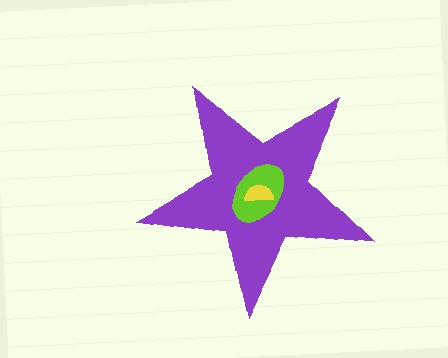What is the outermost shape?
The purple star.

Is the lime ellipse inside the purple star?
Yes.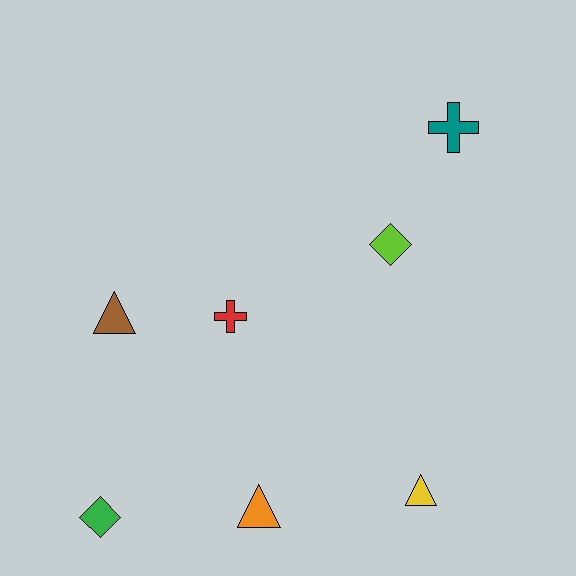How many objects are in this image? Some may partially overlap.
There are 7 objects.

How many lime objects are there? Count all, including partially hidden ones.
There is 1 lime object.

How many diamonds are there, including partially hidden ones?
There are 2 diamonds.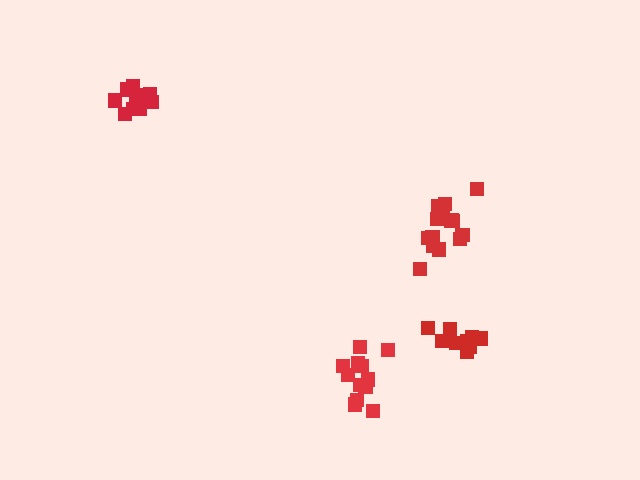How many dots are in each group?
Group 1: 9 dots, Group 2: 14 dots, Group 3: 13 dots, Group 4: 11 dots (47 total).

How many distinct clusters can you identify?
There are 4 distinct clusters.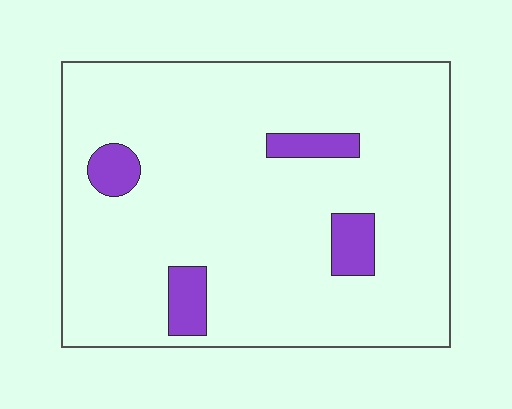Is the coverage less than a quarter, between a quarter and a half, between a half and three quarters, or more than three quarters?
Less than a quarter.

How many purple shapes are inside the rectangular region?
4.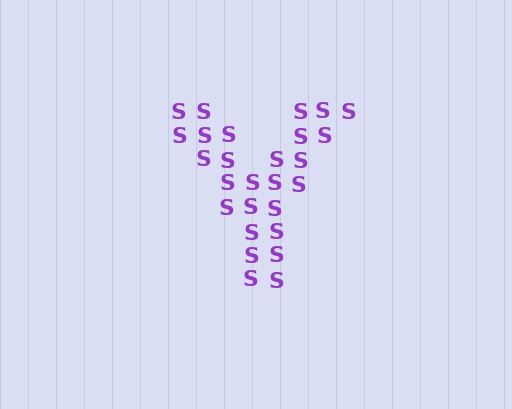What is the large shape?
The large shape is the letter Y.